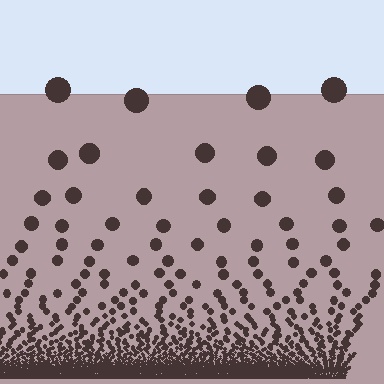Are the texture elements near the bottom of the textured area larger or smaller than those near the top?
Smaller. The gradient is inverted — elements near the bottom are smaller and denser.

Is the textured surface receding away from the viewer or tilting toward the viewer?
The surface appears to tilt toward the viewer. Texture elements get larger and sparser toward the top.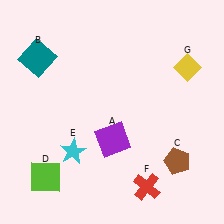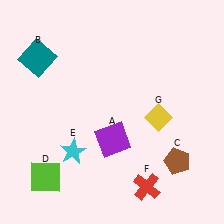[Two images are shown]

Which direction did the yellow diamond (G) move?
The yellow diamond (G) moved down.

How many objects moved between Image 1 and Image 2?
1 object moved between the two images.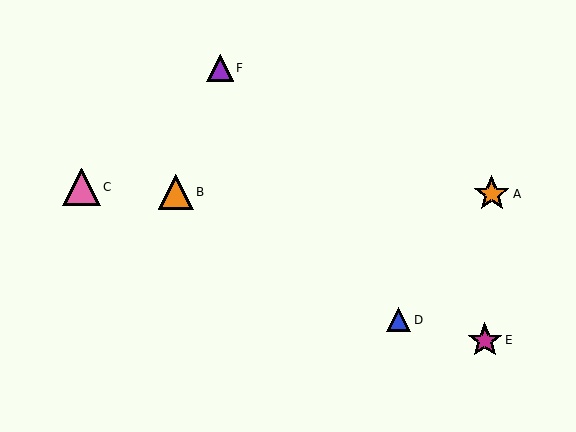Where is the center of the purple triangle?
The center of the purple triangle is at (220, 68).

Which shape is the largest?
The pink triangle (labeled C) is the largest.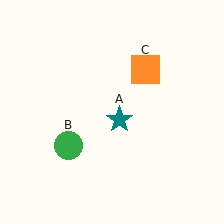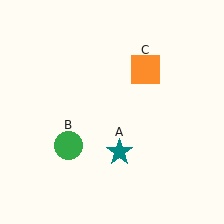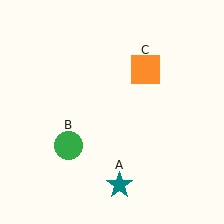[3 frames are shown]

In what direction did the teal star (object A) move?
The teal star (object A) moved down.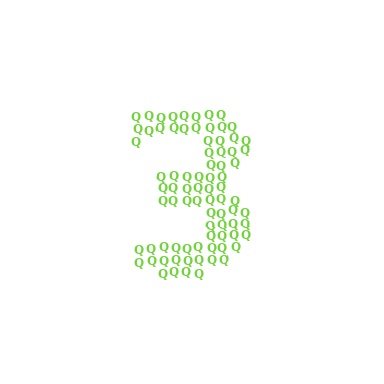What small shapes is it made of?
It is made of small letter Q's.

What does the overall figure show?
The overall figure shows the digit 3.